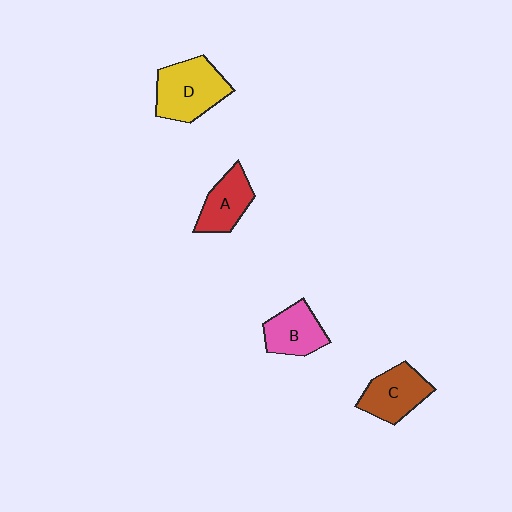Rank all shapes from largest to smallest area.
From largest to smallest: D (yellow), C (brown), B (pink), A (red).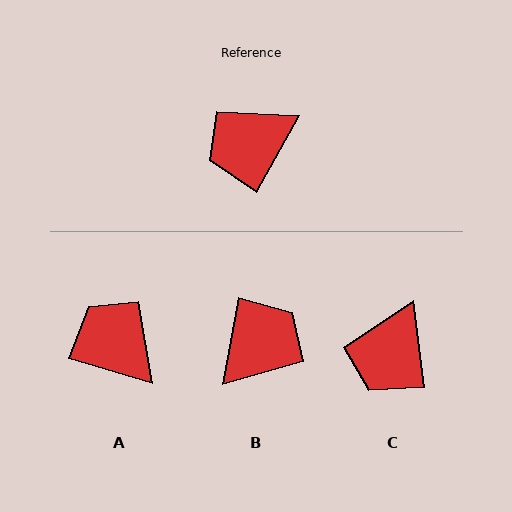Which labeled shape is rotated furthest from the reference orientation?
B, about 161 degrees away.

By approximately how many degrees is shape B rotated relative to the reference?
Approximately 161 degrees clockwise.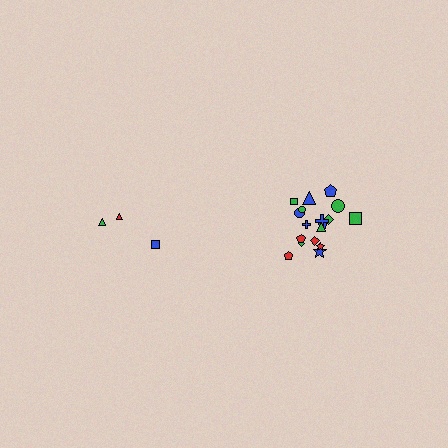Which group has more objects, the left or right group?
The right group.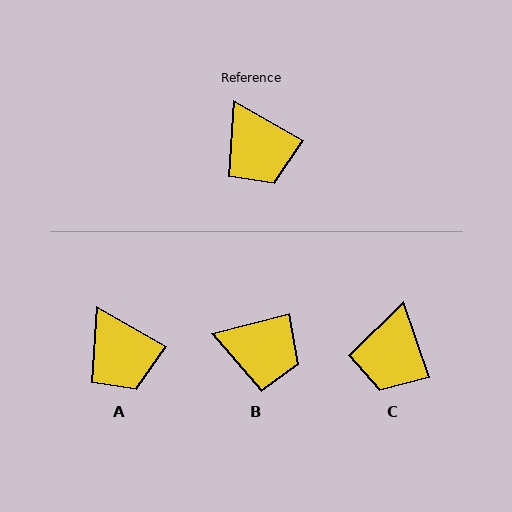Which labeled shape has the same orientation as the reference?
A.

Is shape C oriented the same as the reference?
No, it is off by about 41 degrees.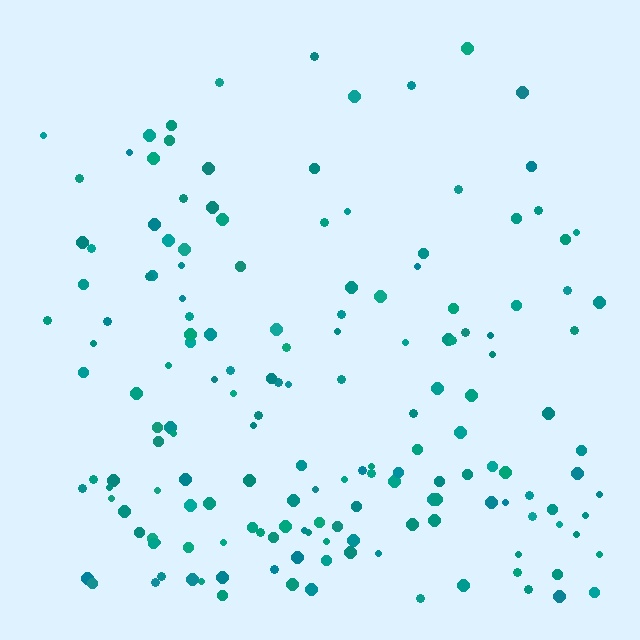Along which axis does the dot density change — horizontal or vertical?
Vertical.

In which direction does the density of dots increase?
From top to bottom, with the bottom side densest.